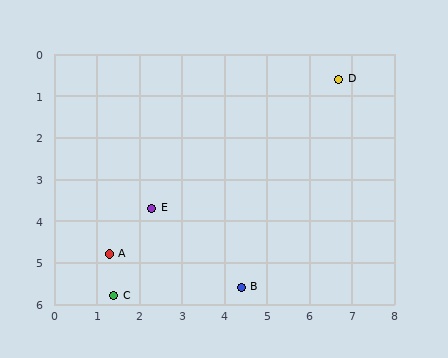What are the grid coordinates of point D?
Point D is at approximately (6.7, 0.6).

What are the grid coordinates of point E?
Point E is at approximately (2.3, 3.7).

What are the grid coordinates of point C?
Point C is at approximately (1.4, 5.8).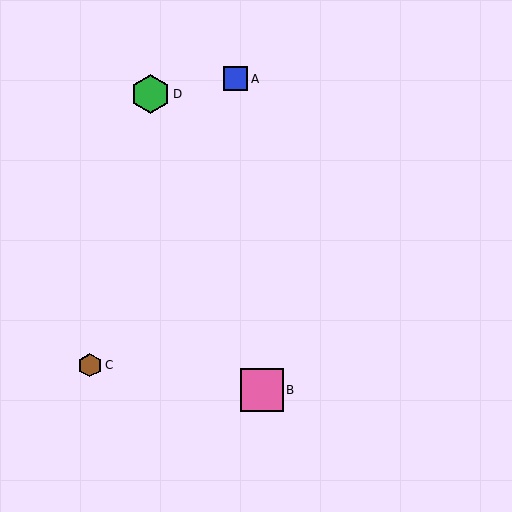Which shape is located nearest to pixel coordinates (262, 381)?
The pink square (labeled B) at (262, 390) is nearest to that location.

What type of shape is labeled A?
Shape A is a blue square.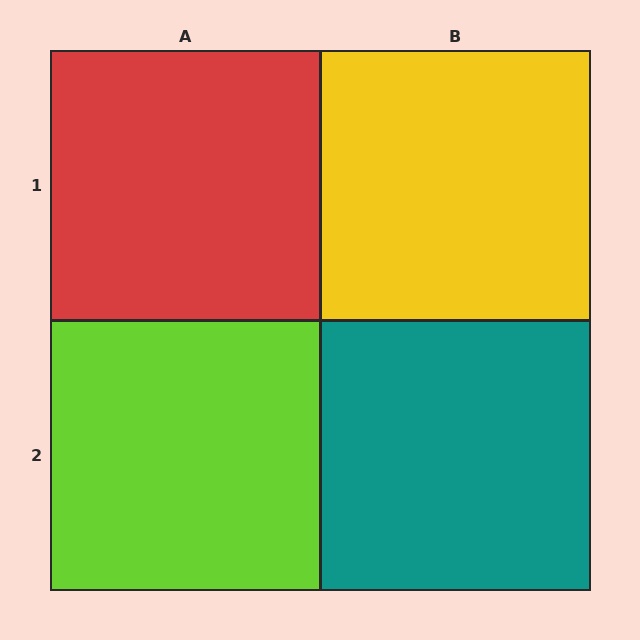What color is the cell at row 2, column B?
Teal.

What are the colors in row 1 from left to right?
Red, yellow.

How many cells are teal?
1 cell is teal.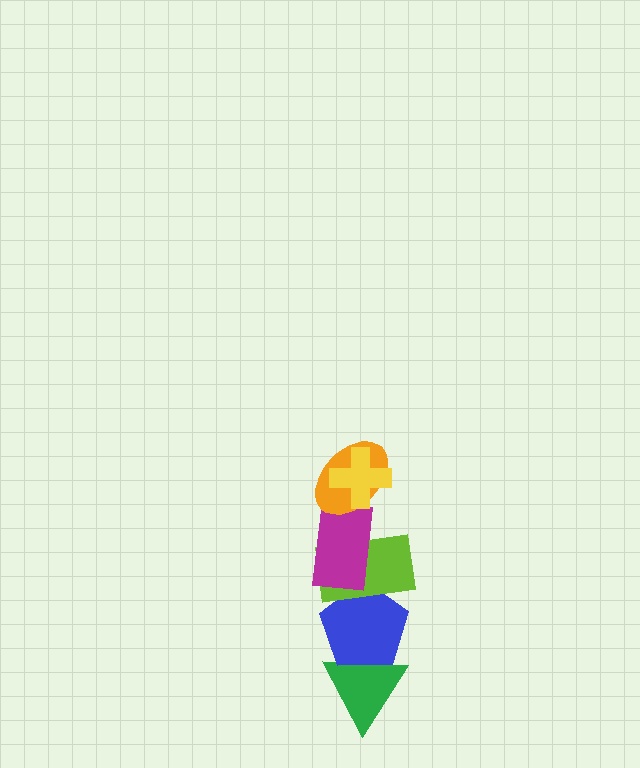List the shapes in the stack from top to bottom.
From top to bottom: the yellow cross, the orange ellipse, the magenta rectangle, the lime rectangle, the blue pentagon, the green triangle.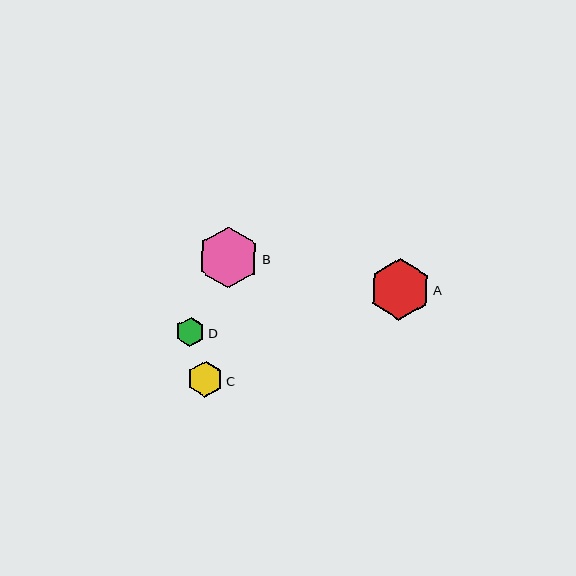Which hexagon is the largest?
Hexagon B is the largest with a size of approximately 62 pixels.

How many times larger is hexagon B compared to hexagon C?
Hexagon B is approximately 1.7 times the size of hexagon C.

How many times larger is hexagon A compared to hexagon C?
Hexagon A is approximately 1.7 times the size of hexagon C.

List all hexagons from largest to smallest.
From largest to smallest: B, A, C, D.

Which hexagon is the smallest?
Hexagon D is the smallest with a size of approximately 29 pixels.